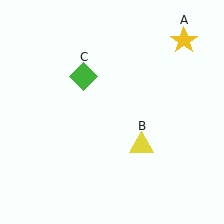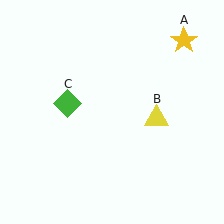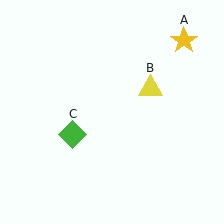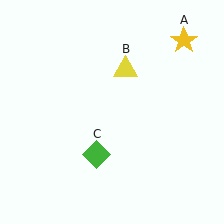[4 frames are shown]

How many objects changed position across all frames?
2 objects changed position: yellow triangle (object B), green diamond (object C).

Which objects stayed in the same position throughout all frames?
Yellow star (object A) remained stationary.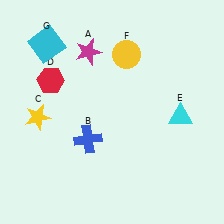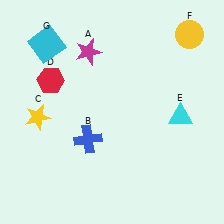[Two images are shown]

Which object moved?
The yellow circle (F) moved right.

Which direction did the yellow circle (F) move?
The yellow circle (F) moved right.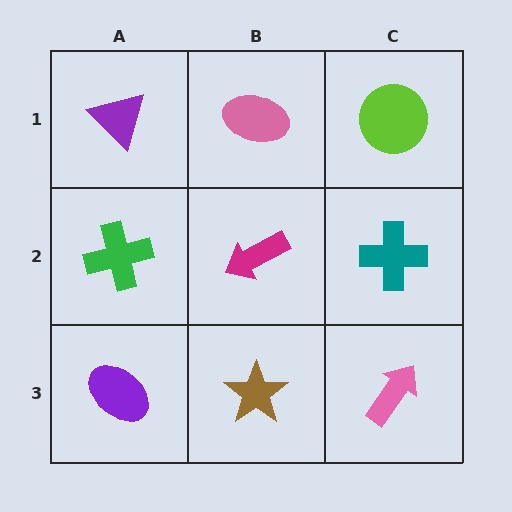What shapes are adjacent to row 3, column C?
A teal cross (row 2, column C), a brown star (row 3, column B).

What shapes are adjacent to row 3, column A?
A green cross (row 2, column A), a brown star (row 3, column B).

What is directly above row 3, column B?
A magenta arrow.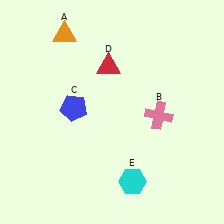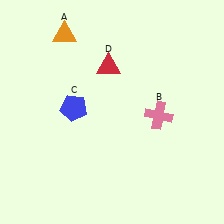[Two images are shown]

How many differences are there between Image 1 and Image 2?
There is 1 difference between the two images.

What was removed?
The cyan hexagon (E) was removed in Image 2.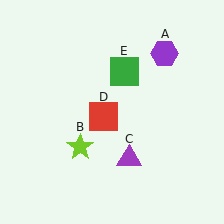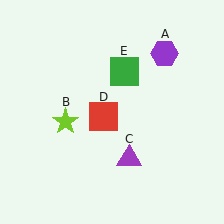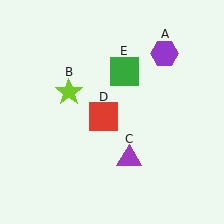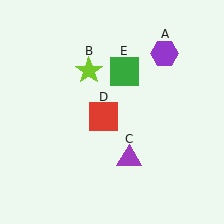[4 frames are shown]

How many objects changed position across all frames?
1 object changed position: lime star (object B).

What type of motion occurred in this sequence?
The lime star (object B) rotated clockwise around the center of the scene.